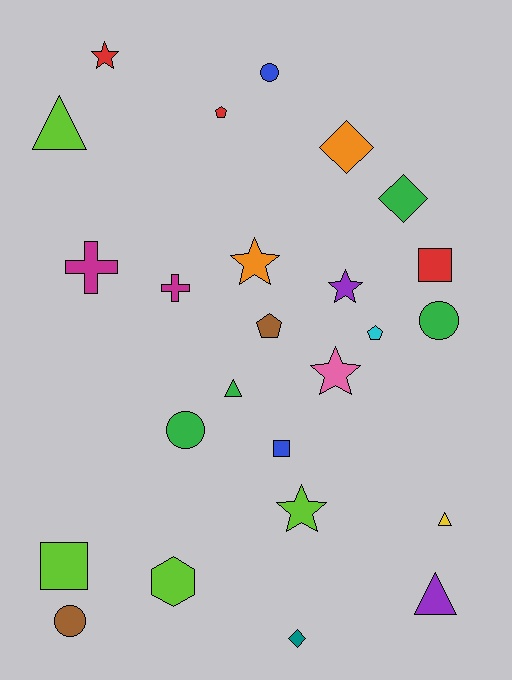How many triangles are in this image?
There are 4 triangles.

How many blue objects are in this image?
There are 2 blue objects.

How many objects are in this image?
There are 25 objects.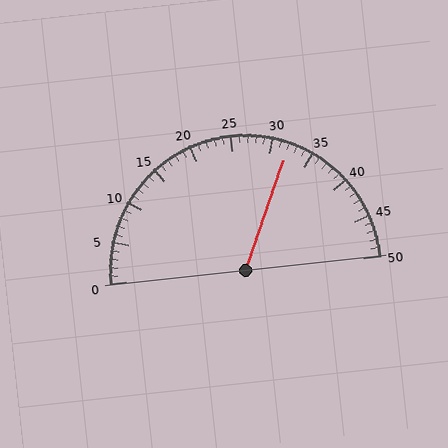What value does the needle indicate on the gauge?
The needle indicates approximately 32.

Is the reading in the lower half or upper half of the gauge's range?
The reading is in the upper half of the range (0 to 50).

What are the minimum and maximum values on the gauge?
The gauge ranges from 0 to 50.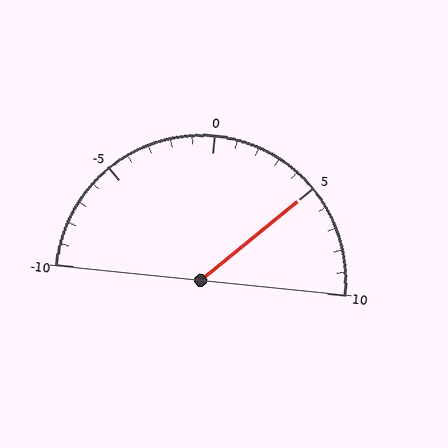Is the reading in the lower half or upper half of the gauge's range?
The reading is in the upper half of the range (-10 to 10).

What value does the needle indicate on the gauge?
The needle indicates approximately 5.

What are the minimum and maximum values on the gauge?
The gauge ranges from -10 to 10.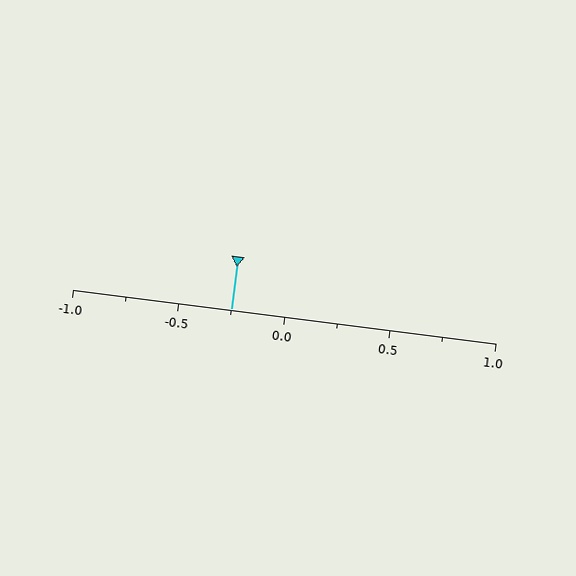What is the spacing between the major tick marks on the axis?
The major ticks are spaced 0.5 apart.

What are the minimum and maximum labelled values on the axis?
The axis runs from -1.0 to 1.0.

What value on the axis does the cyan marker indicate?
The marker indicates approximately -0.25.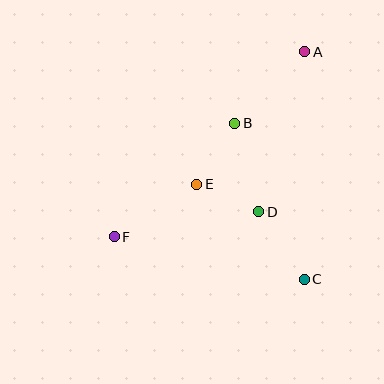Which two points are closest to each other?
Points D and E are closest to each other.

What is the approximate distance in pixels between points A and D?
The distance between A and D is approximately 166 pixels.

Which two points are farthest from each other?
Points A and F are farthest from each other.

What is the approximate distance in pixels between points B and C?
The distance between B and C is approximately 171 pixels.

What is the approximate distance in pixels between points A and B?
The distance between A and B is approximately 100 pixels.